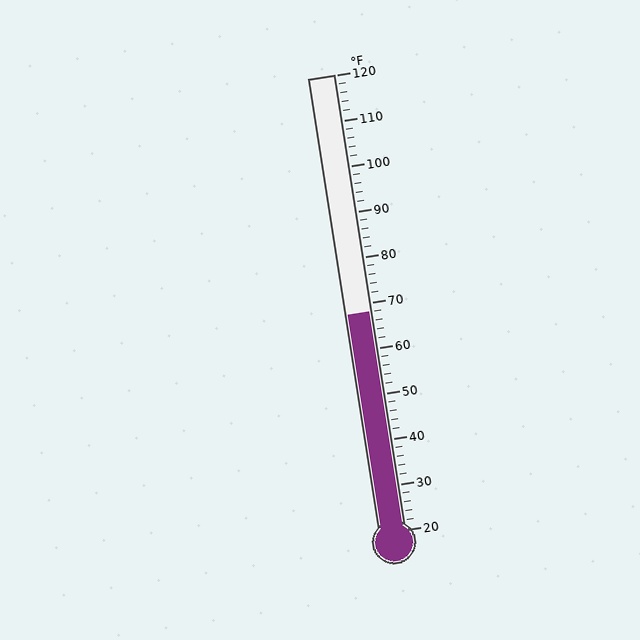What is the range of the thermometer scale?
The thermometer scale ranges from 20°F to 120°F.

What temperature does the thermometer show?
The thermometer shows approximately 68°F.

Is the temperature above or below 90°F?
The temperature is below 90°F.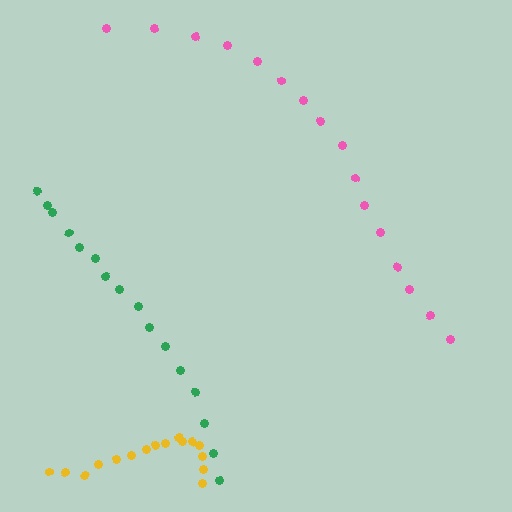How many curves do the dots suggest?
There are 3 distinct paths.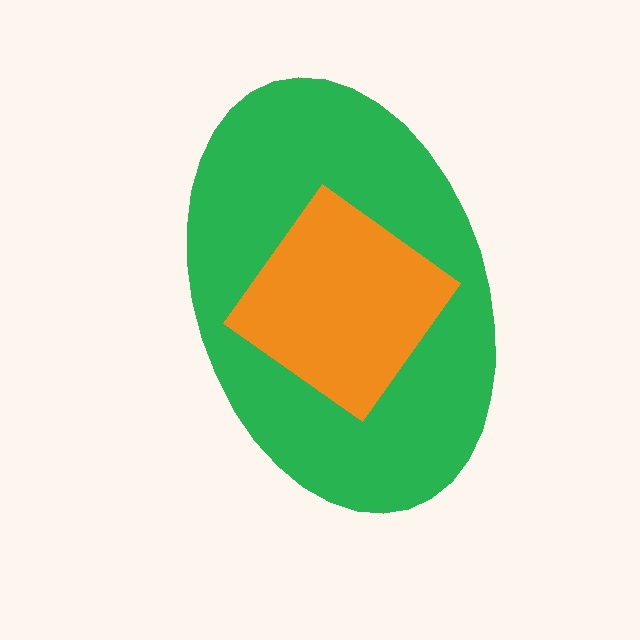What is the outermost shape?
The green ellipse.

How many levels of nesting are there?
2.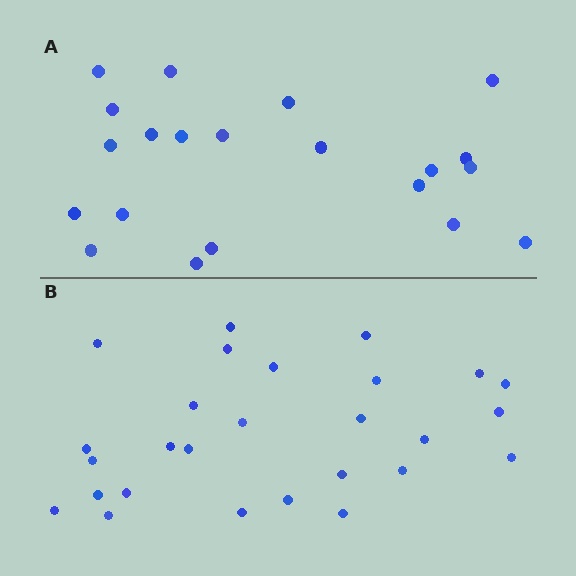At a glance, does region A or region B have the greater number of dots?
Region B (the bottom region) has more dots.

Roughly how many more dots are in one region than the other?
Region B has about 6 more dots than region A.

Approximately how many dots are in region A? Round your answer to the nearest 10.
About 20 dots. (The exact count is 21, which rounds to 20.)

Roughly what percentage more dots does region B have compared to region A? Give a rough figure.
About 30% more.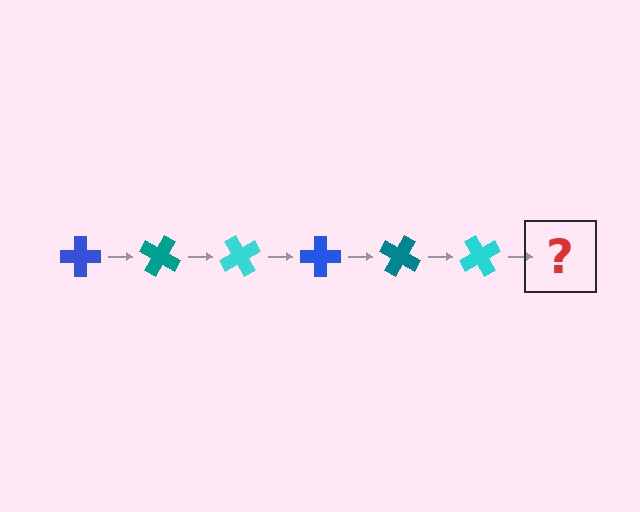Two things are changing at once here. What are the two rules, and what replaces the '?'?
The two rules are that it rotates 30 degrees each step and the color cycles through blue, teal, and cyan. The '?' should be a blue cross, rotated 180 degrees from the start.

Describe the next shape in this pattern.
It should be a blue cross, rotated 180 degrees from the start.